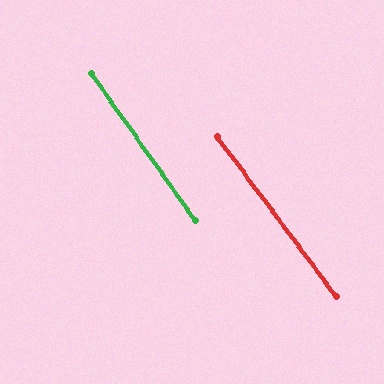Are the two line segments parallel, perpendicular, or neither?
Parallel — their directions differ by only 1.2°.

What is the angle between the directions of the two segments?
Approximately 1 degree.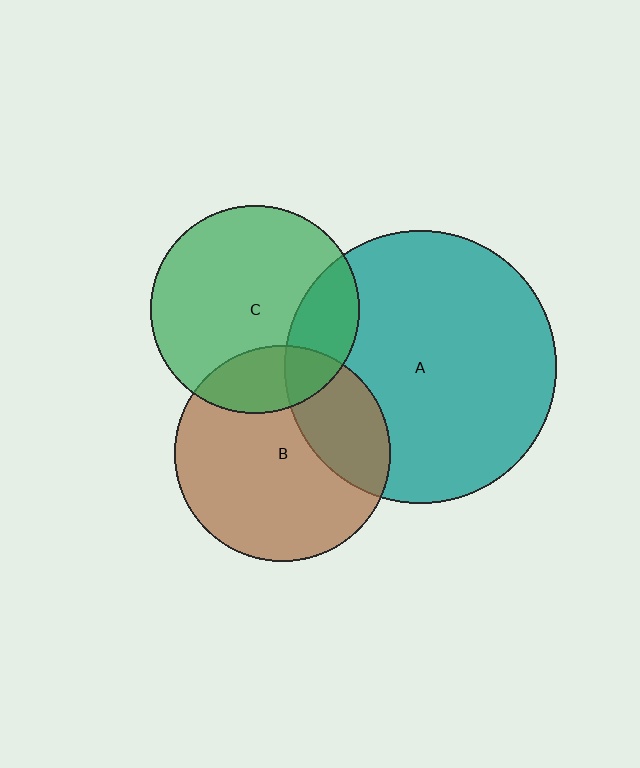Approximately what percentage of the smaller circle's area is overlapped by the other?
Approximately 20%.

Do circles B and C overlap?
Yes.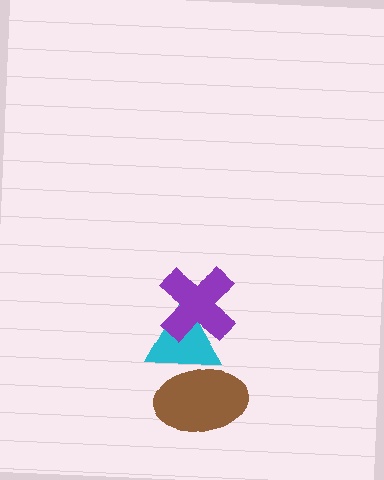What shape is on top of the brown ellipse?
The cyan triangle is on top of the brown ellipse.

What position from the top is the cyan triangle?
The cyan triangle is 2nd from the top.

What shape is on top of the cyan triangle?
The purple cross is on top of the cyan triangle.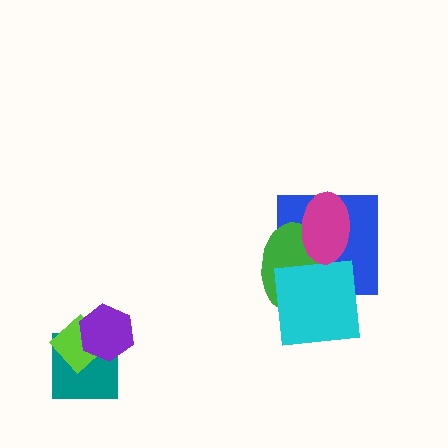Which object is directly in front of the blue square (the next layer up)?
The green ellipse is directly in front of the blue square.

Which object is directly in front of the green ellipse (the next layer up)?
The cyan square is directly in front of the green ellipse.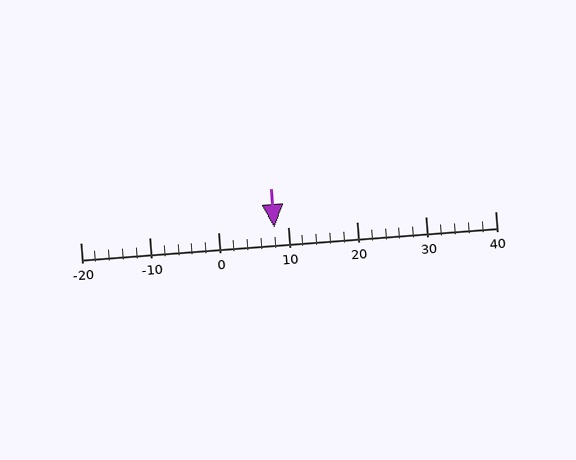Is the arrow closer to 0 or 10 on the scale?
The arrow is closer to 10.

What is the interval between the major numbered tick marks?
The major tick marks are spaced 10 units apart.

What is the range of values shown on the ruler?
The ruler shows values from -20 to 40.